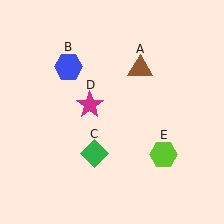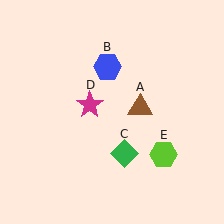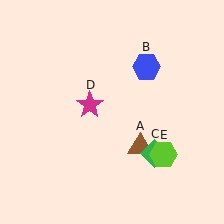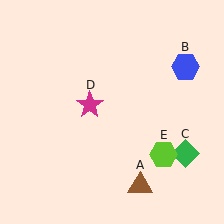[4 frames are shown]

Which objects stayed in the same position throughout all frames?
Magenta star (object D) and lime hexagon (object E) remained stationary.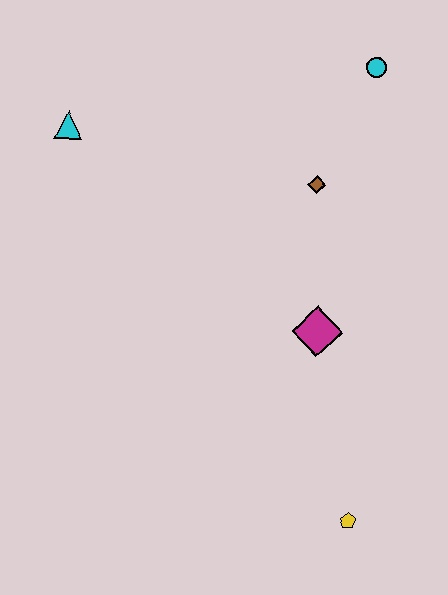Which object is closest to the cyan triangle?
The brown diamond is closest to the cyan triangle.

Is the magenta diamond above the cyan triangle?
No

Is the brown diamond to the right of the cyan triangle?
Yes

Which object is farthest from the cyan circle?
The yellow pentagon is farthest from the cyan circle.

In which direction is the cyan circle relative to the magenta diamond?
The cyan circle is above the magenta diamond.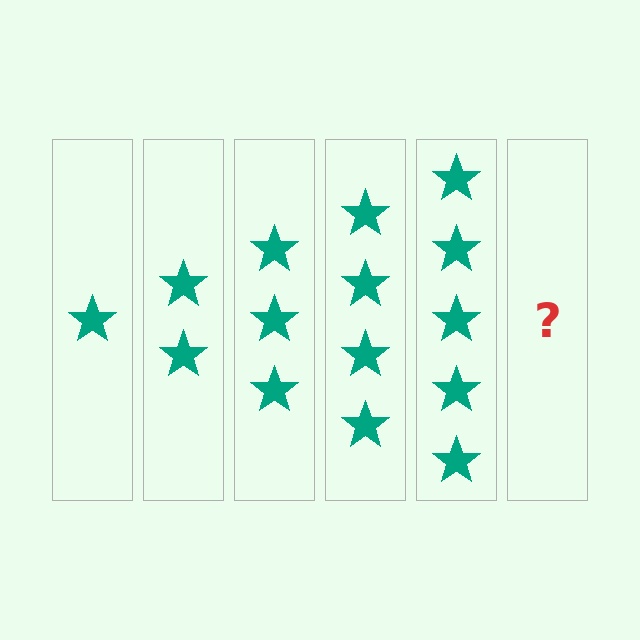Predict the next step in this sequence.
The next step is 6 stars.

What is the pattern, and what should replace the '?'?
The pattern is that each step adds one more star. The '?' should be 6 stars.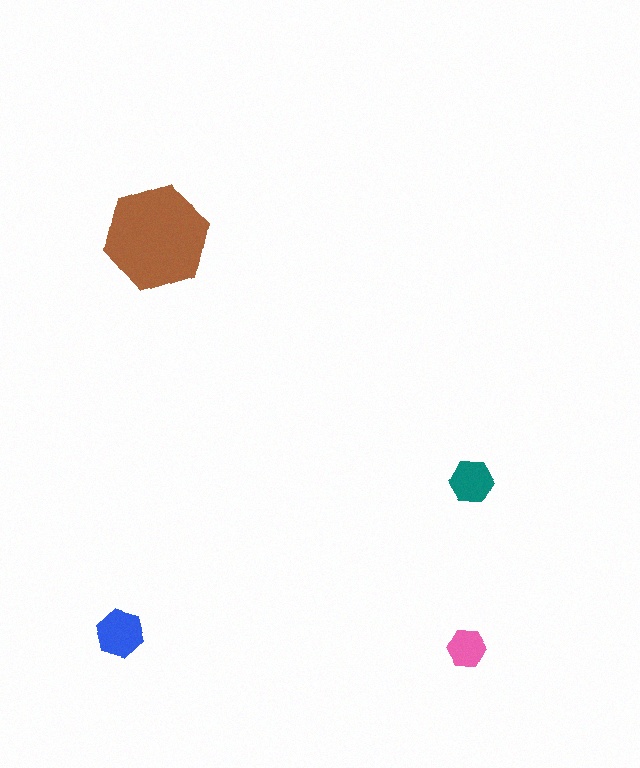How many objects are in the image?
There are 4 objects in the image.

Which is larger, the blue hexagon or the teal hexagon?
The blue one.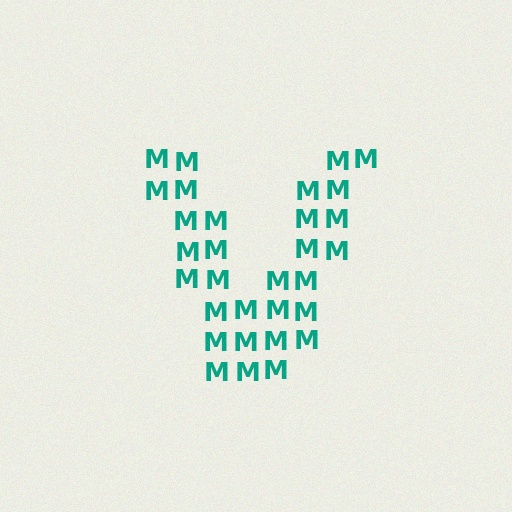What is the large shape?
The large shape is the letter V.